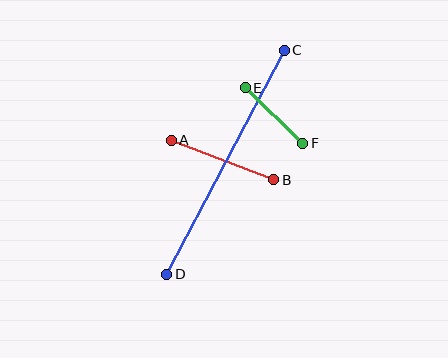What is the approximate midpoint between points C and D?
The midpoint is at approximately (226, 162) pixels.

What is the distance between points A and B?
The distance is approximately 110 pixels.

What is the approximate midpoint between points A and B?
The midpoint is at approximately (223, 160) pixels.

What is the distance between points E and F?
The distance is approximately 80 pixels.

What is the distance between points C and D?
The distance is approximately 253 pixels.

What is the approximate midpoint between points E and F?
The midpoint is at approximately (274, 115) pixels.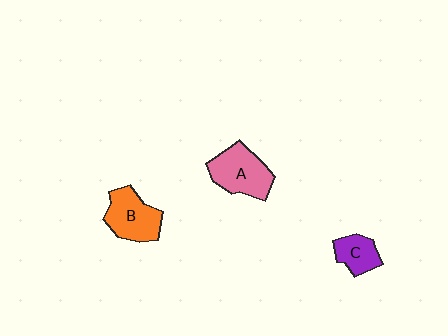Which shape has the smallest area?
Shape C (purple).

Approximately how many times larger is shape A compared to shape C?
Approximately 1.7 times.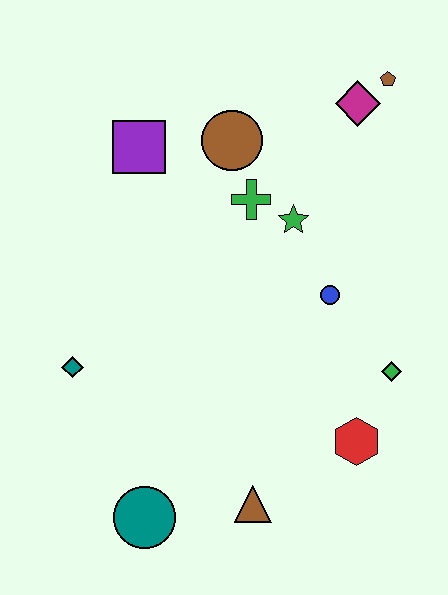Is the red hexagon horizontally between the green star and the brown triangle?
No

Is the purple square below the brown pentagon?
Yes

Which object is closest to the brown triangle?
The teal circle is closest to the brown triangle.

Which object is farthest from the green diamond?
The purple square is farthest from the green diamond.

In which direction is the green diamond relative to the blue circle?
The green diamond is below the blue circle.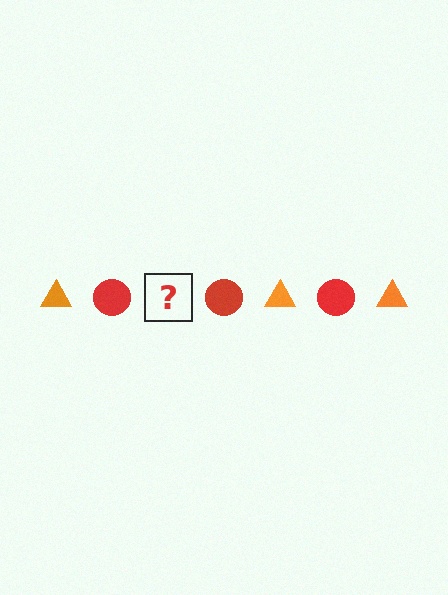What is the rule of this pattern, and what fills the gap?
The rule is that the pattern alternates between orange triangle and red circle. The gap should be filled with an orange triangle.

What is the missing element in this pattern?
The missing element is an orange triangle.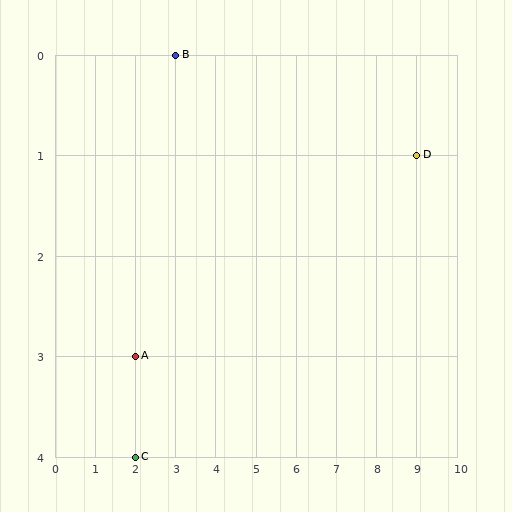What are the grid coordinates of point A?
Point A is at grid coordinates (2, 3).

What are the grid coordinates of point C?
Point C is at grid coordinates (2, 4).